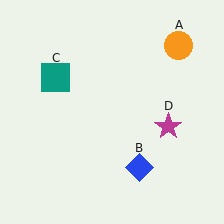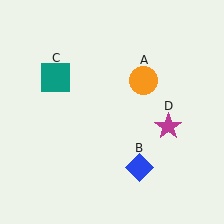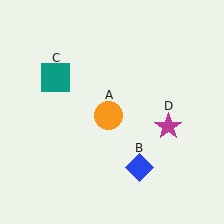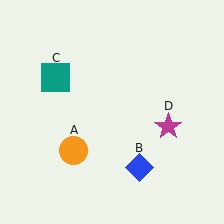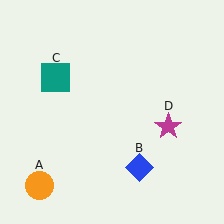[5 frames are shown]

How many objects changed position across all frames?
1 object changed position: orange circle (object A).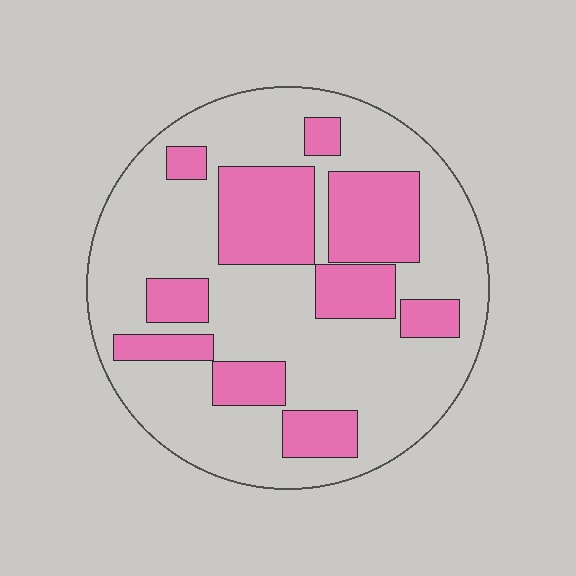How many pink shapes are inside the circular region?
10.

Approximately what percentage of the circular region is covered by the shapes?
Approximately 30%.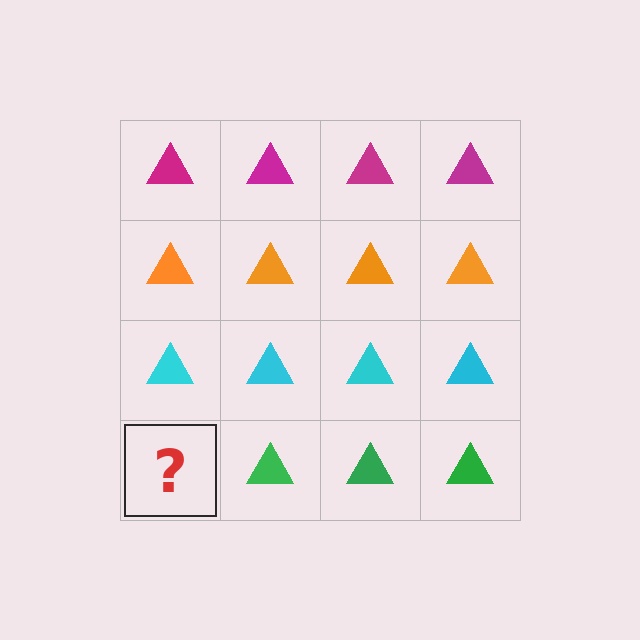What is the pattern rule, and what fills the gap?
The rule is that each row has a consistent color. The gap should be filled with a green triangle.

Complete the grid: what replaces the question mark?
The question mark should be replaced with a green triangle.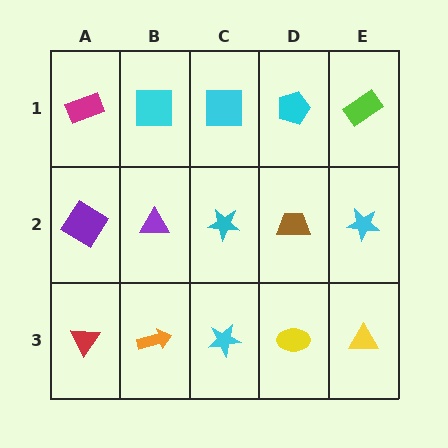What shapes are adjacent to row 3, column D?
A brown trapezoid (row 2, column D), a cyan star (row 3, column C), a yellow triangle (row 3, column E).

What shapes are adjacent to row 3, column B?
A purple triangle (row 2, column B), a red triangle (row 3, column A), a cyan star (row 3, column C).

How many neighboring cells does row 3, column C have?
3.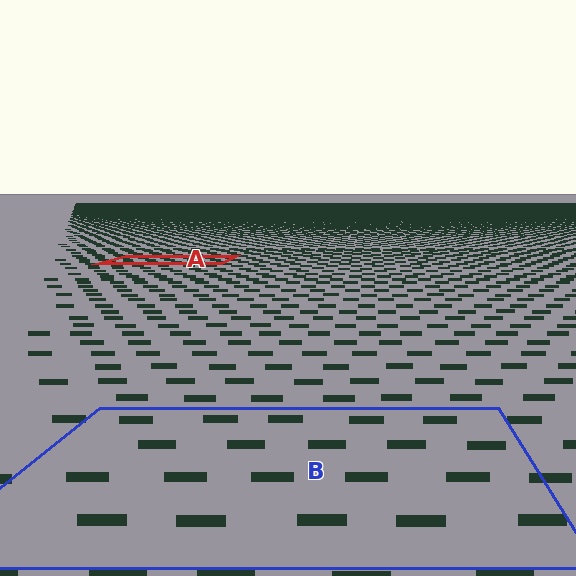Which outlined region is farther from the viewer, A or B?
Region A is farther from the viewer — the texture elements inside it appear smaller and more densely packed.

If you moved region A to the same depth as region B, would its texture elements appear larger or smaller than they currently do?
They would appear larger. At a closer depth, the same texture elements are projected at a bigger on-screen size.